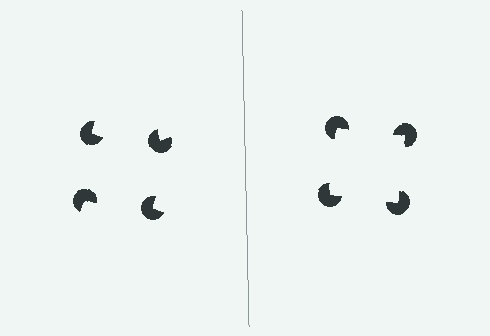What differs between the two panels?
The pac-man discs are positioned identically on both sides; only the wedge orientations differ. On the right they align to a square; on the left they are misaligned.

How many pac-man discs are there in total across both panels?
8 — 4 on each side.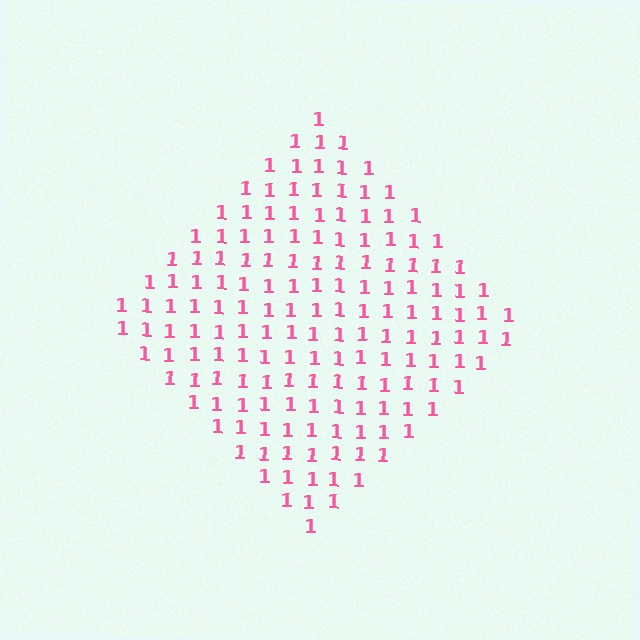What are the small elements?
The small elements are digit 1's.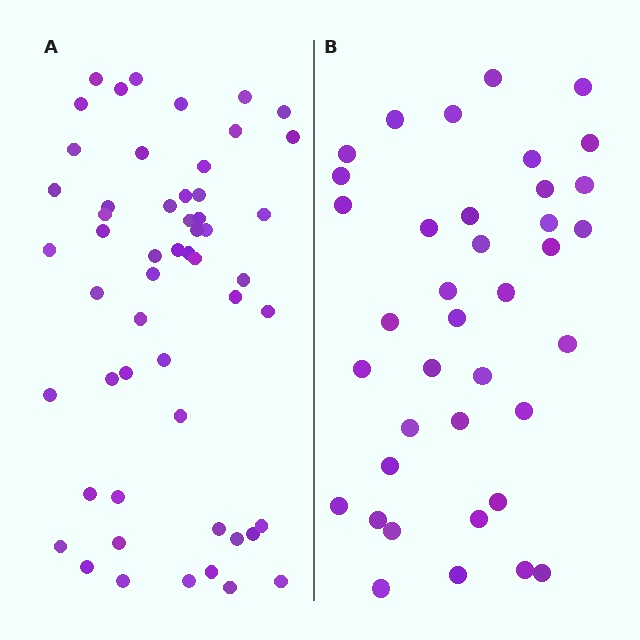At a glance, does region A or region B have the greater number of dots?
Region A (the left region) has more dots.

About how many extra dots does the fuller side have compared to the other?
Region A has approximately 15 more dots than region B.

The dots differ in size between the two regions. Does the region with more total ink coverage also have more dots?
No. Region B has more total ink coverage because its dots are larger, but region A actually contains more individual dots. Total area can be misleading — the number of items is what matters here.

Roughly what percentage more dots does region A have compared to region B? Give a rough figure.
About 40% more.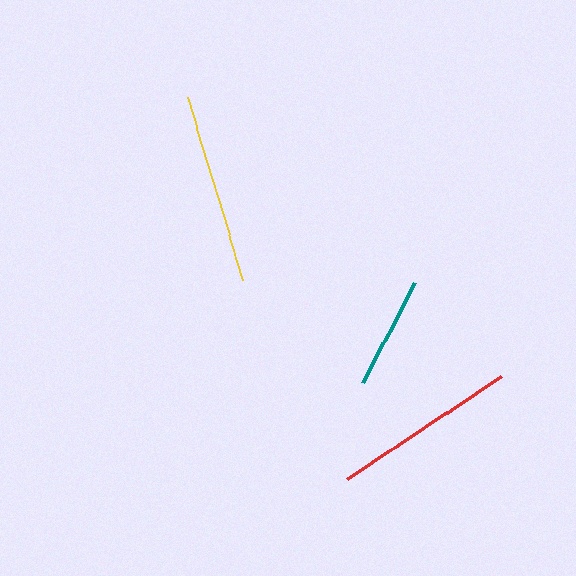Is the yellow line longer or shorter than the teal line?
The yellow line is longer than the teal line.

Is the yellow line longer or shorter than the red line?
The yellow line is longer than the red line.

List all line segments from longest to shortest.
From longest to shortest: yellow, red, teal.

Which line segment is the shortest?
The teal line is the shortest at approximately 113 pixels.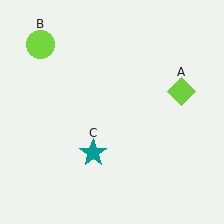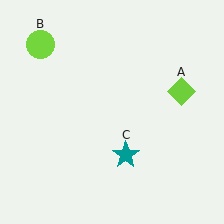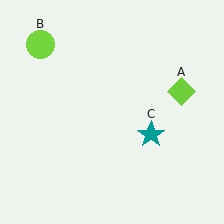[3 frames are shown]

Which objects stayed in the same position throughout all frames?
Lime diamond (object A) and lime circle (object B) remained stationary.